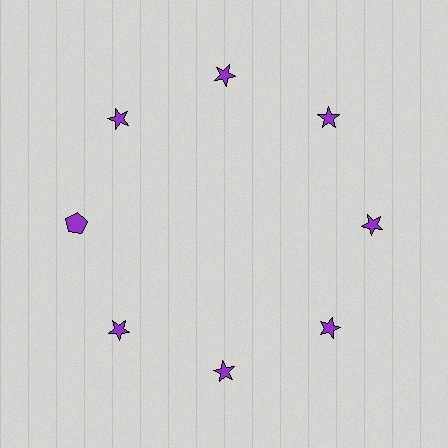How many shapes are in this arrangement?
There are 8 shapes arranged in a ring pattern.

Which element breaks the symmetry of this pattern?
The purple pentagon at roughly the 9 o'clock position breaks the symmetry. All other shapes are purple stars.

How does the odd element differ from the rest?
It has a different shape: pentagon instead of star.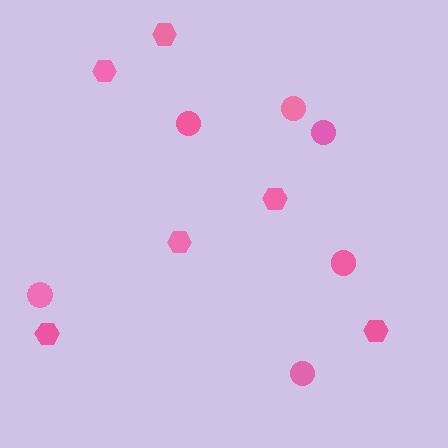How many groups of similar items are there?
There are 2 groups: one group of hexagons (6) and one group of circles (6).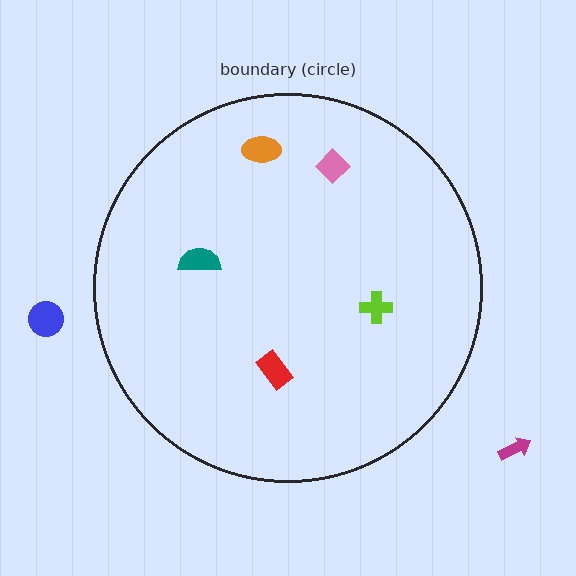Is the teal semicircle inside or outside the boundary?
Inside.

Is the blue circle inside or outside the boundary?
Outside.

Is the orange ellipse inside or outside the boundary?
Inside.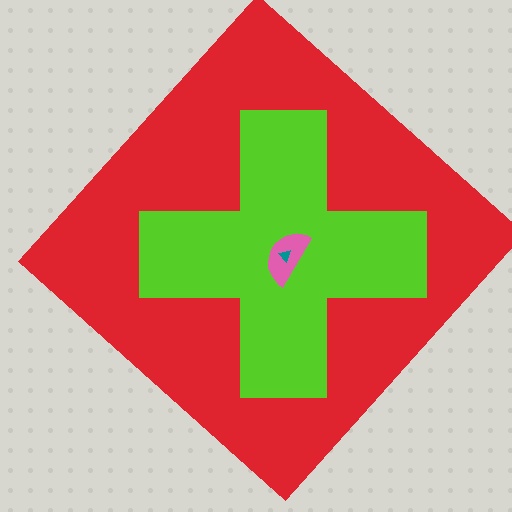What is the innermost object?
The teal triangle.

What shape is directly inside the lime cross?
The pink semicircle.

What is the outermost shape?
The red diamond.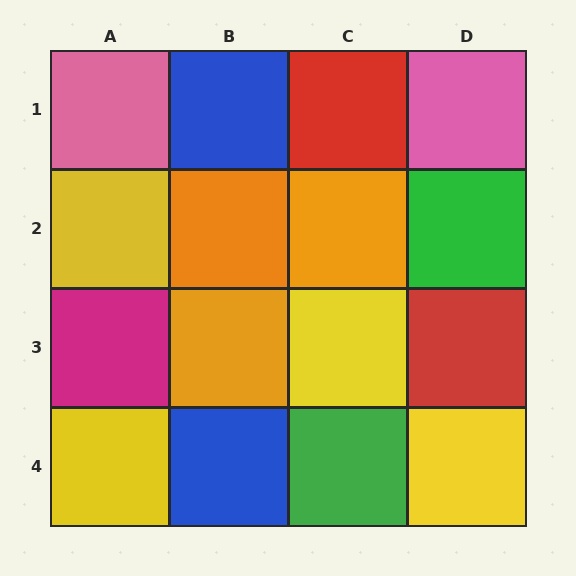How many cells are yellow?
4 cells are yellow.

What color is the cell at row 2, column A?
Yellow.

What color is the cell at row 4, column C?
Green.